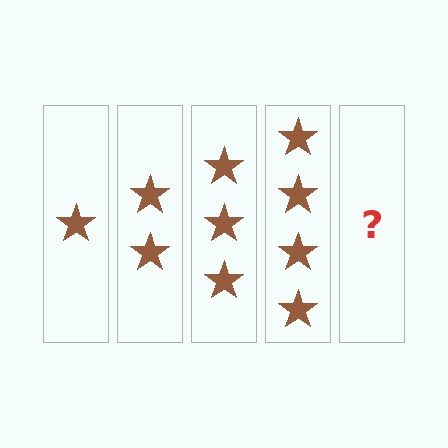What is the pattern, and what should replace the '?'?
The pattern is that each step adds one more star. The '?' should be 5 stars.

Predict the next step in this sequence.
The next step is 5 stars.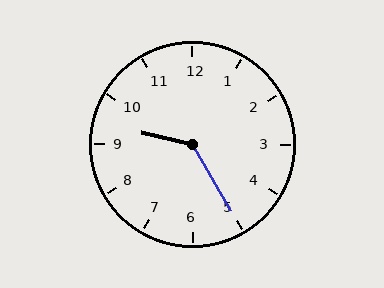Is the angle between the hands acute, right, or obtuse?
It is obtuse.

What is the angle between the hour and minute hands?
Approximately 132 degrees.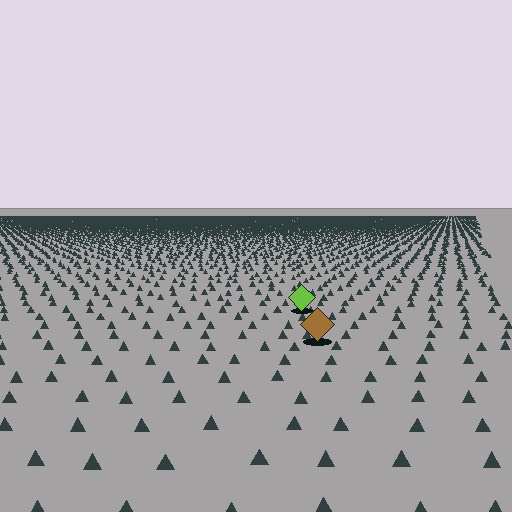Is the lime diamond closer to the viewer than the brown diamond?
No. The brown diamond is closer — you can tell from the texture gradient: the ground texture is coarser near it.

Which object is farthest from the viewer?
The lime diamond is farthest from the viewer. It appears smaller and the ground texture around it is denser.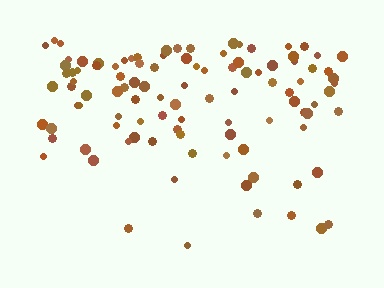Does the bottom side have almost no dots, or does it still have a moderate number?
Still a moderate number, just noticeably fewer than the top.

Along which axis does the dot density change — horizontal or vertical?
Vertical.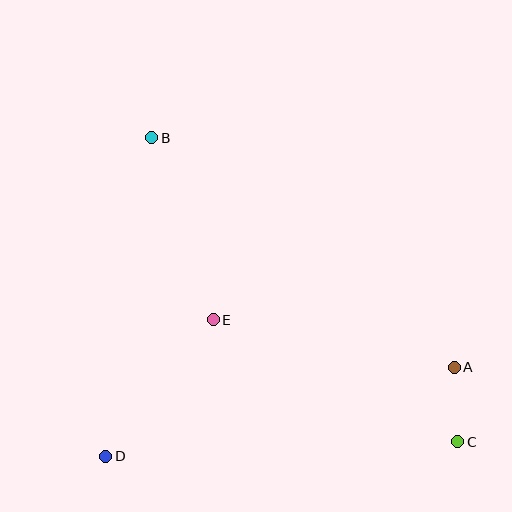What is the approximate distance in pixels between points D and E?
The distance between D and E is approximately 174 pixels.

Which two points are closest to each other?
Points A and C are closest to each other.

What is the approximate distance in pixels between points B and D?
The distance between B and D is approximately 322 pixels.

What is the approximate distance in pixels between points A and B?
The distance between A and B is approximately 380 pixels.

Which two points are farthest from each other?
Points B and C are farthest from each other.